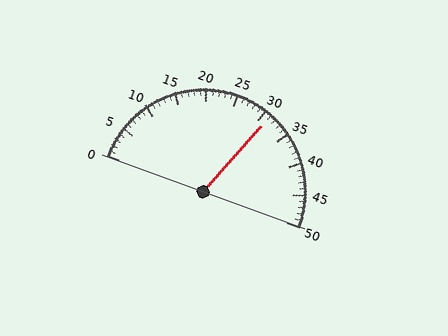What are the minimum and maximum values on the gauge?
The gauge ranges from 0 to 50.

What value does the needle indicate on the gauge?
The needle indicates approximately 31.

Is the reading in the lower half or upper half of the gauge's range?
The reading is in the upper half of the range (0 to 50).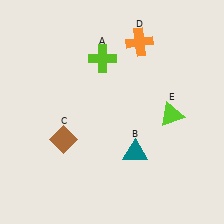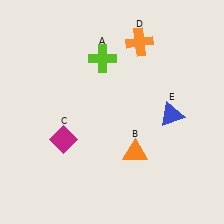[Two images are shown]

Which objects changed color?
B changed from teal to orange. C changed from brown to magenta. E changed from lime to blue.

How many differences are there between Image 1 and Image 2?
There are 3 differences between the two images.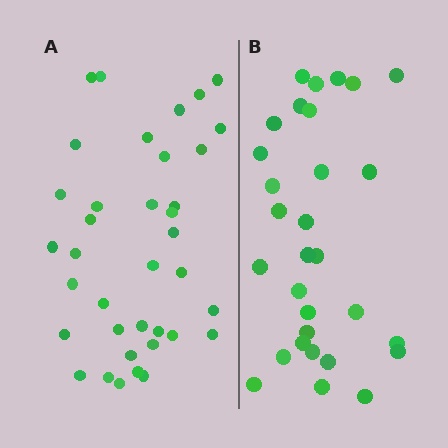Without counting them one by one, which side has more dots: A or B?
Region A (the left region) has more dots.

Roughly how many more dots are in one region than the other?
Region A has roughly 8 or so more dots than region B.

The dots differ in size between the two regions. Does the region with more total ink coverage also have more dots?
No. Region B has more total ink coverage because its dots are larger, but region A actually contains more individual dots. Total area can be misleading — the number of items is what matters here.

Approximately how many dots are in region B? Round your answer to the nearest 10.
About 30 dots.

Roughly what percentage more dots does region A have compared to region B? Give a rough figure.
About 25% more.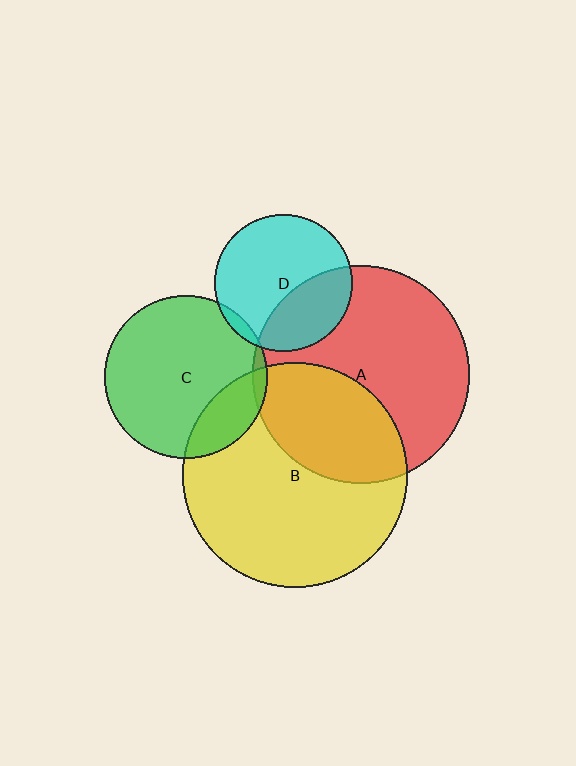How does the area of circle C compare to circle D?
Approximately 1.4 times.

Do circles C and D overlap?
Yes.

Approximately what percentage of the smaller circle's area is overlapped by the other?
Approximately 5%.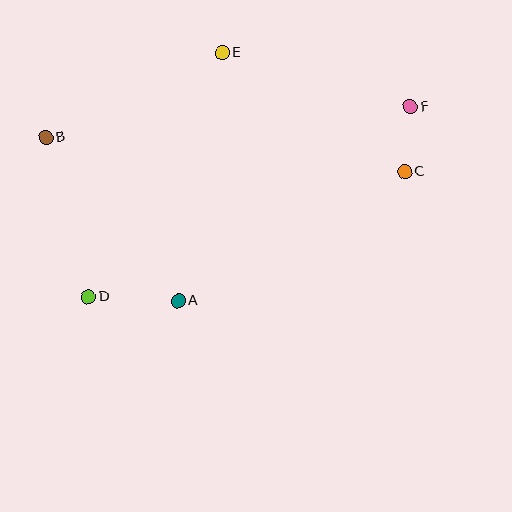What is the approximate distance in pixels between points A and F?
The distance between A and F is approximately 302 pixels.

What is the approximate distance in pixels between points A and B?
The distance between A and B is approximately 210 pixels.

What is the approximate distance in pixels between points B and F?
The distance between B and F is approximately 366 pixels.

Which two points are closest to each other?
Points C and F are closest to each other.